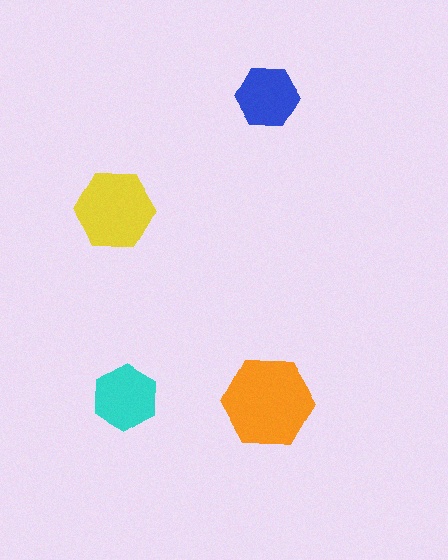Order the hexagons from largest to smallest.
the orange one, the yellow one, the cyan one, the blue one.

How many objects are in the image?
There are 4 objects in the image.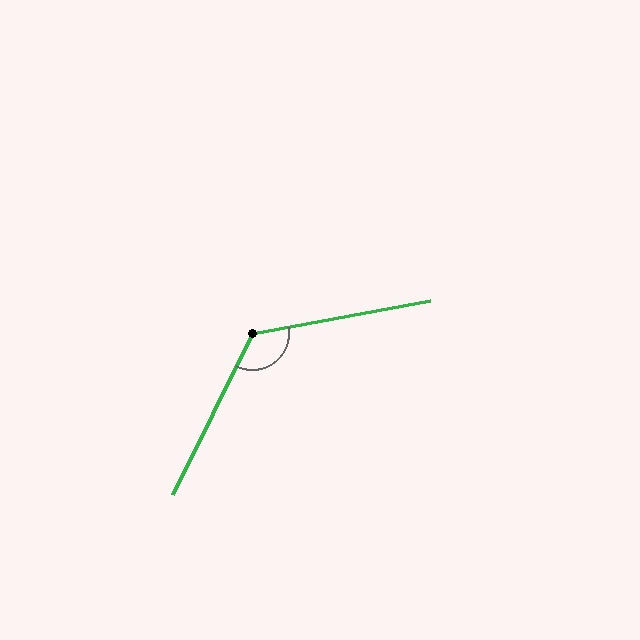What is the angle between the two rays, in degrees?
Approximately 127 degrees.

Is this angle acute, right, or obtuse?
It is obtuse.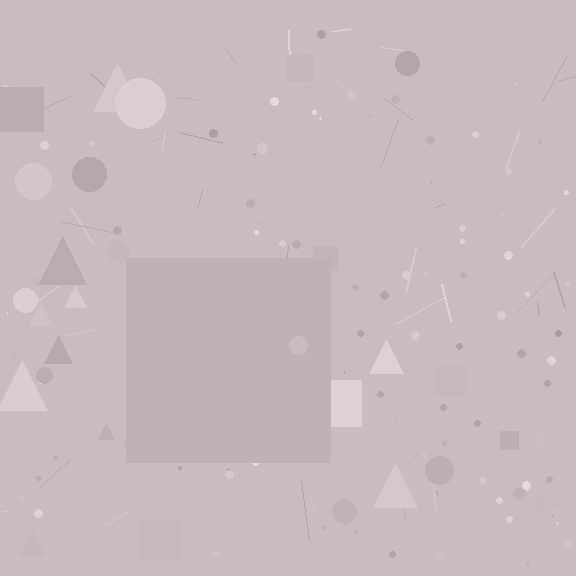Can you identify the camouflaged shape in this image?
The camouflaged shape is a square.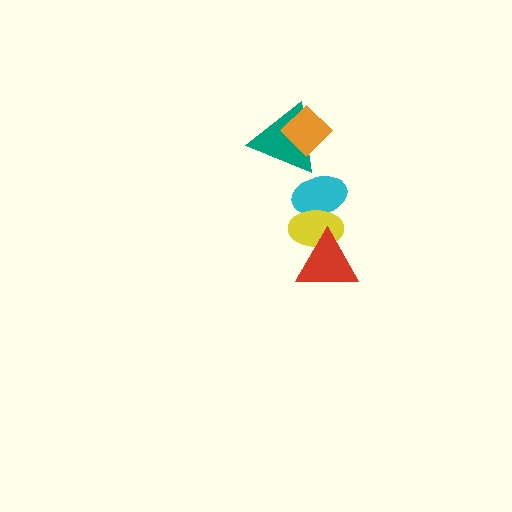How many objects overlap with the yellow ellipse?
2 objects overlap with the yellow ellipse.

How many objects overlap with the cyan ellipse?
1 object overlaps with the cyan ellipse.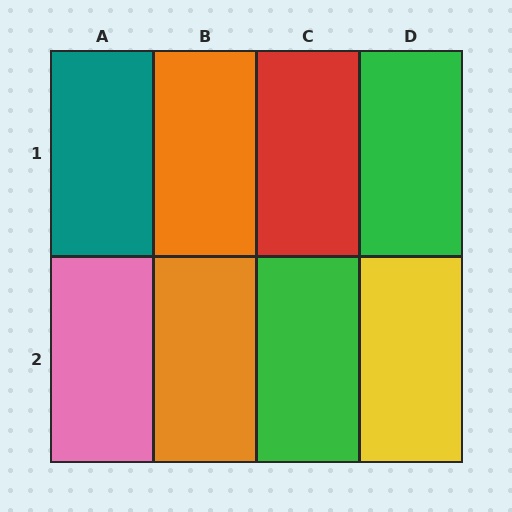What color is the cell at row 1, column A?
Teal.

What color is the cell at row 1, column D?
Green.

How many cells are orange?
2 cells are orange.